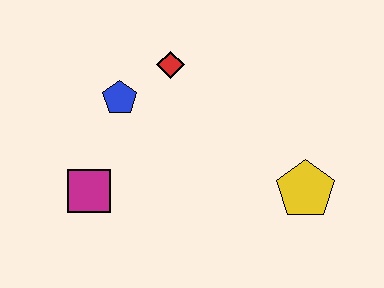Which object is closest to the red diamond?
The blue pentagon is closest to the red diamond.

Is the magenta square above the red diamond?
No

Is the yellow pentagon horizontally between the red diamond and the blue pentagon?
No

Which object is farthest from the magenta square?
The yellow pentagon is farthest from the magenta square.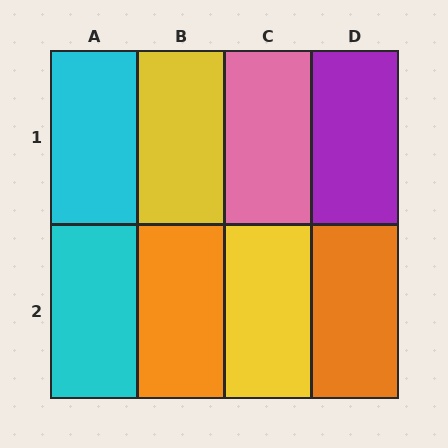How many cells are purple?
1 cell is purple.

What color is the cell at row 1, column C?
Pink.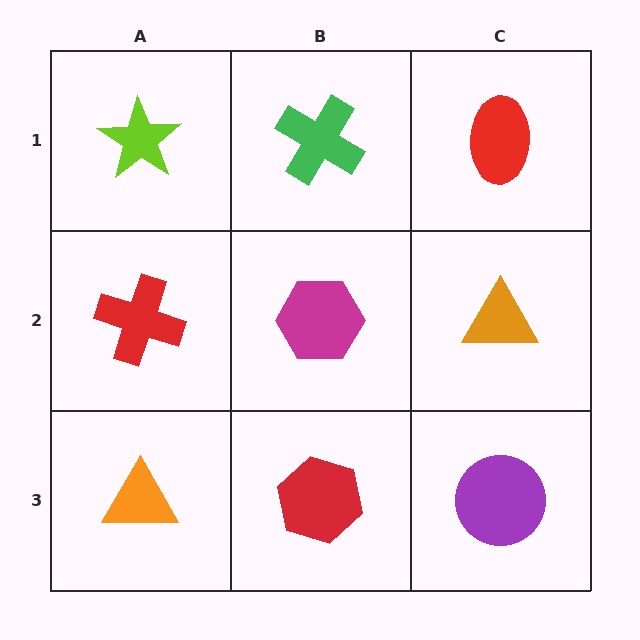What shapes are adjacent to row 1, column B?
A magenta hexagon (row 2, column B), a lime star (row 1, column A), a red ellipse (row 1, column C).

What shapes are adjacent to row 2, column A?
A lime star (row 1, column A), an orange triangle (row 3, column A), a magenta hexagon (row 2, column B).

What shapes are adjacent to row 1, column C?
An orange triangle (row 2, column C), a green cross (row 1, column B).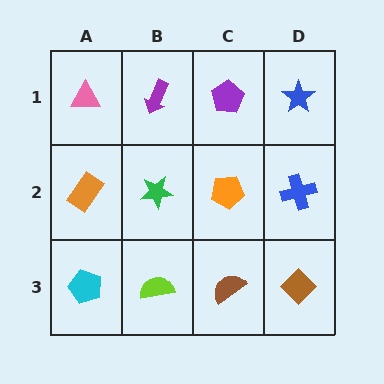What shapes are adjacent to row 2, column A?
A pink triangle (row 1, column A), a cyan pentagon (row 3, column A), a green star (row 2, column B).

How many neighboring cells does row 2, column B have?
4.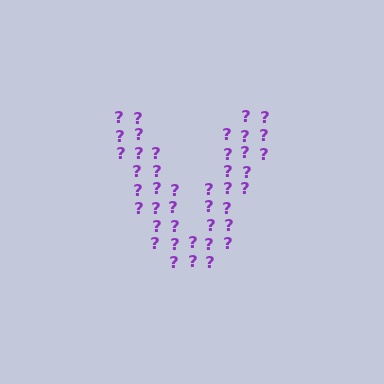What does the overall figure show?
The overall figure shows the letter V.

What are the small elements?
The small elements are question marks.